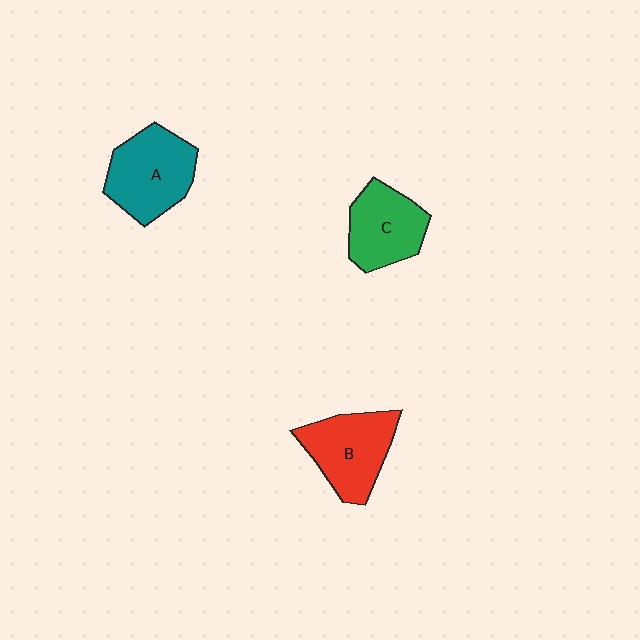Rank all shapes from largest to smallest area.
From largest to smallest: A (teal), B (red), C (green).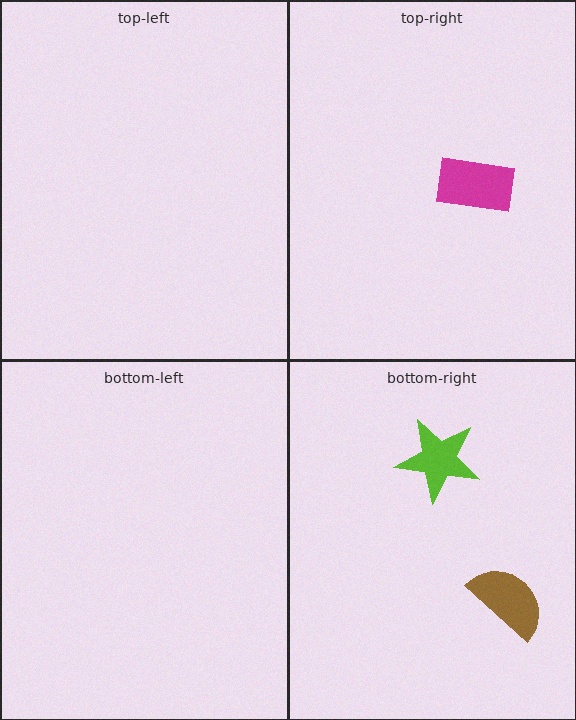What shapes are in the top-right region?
The magenta rectangle.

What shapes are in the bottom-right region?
The lime star, the brown semicircle.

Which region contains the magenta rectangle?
The top-right region.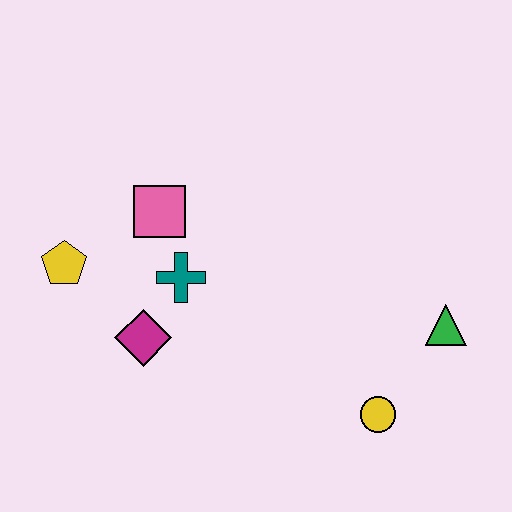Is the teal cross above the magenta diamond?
Yes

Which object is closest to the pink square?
The teal cross is closest to the pink square.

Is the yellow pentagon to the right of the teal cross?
No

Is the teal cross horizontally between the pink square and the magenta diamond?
No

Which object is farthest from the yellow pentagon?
The green triangle is farthest from the yellow pentagon.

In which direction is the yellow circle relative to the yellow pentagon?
The yellow circle is to the right of the yellow pentagon.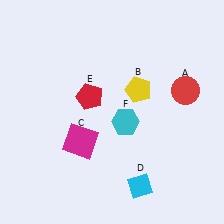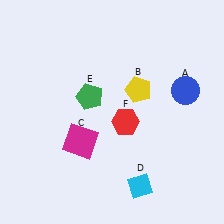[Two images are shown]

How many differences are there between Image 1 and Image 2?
There are 3 differences between the two images.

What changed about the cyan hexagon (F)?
In Image 1, F is cyan. In Image 2, it changed to red.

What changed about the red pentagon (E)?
In Image 1, E is red. In Image 2, it changed to green.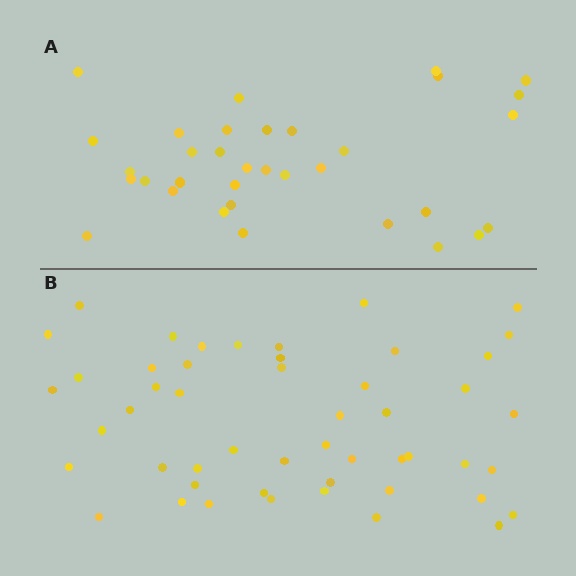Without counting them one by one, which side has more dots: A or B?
Region B (the bottom region) has more dots.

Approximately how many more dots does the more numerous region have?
Region B has approximately 15 more dots than region A.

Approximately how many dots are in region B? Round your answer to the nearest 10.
About 50 dots.